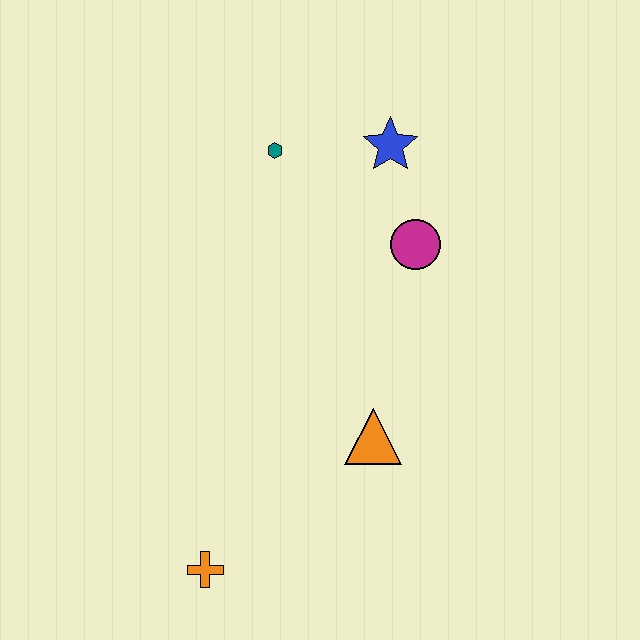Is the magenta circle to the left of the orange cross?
No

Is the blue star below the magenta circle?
No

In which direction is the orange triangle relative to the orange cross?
The orange triangle is to the right of the orange cross.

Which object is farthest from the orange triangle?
The teal hexagon is farthest from the orange triangle.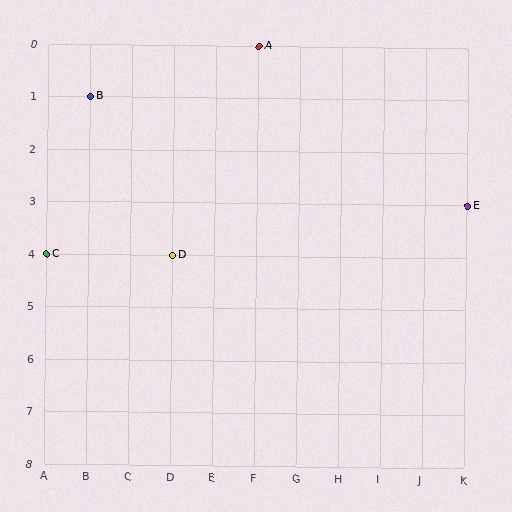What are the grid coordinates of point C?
Point C is at grid coordinates (A, 4).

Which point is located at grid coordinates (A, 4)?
Point C is at (A, 4).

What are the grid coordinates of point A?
Point A is at grid coordinates (F, 0).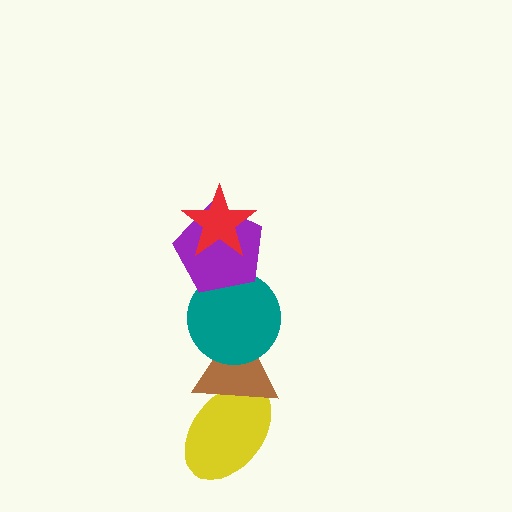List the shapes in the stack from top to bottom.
From top to bottom: the red star, the purple pentagon, the teal circle, the brown triangle, the yellow ellipse.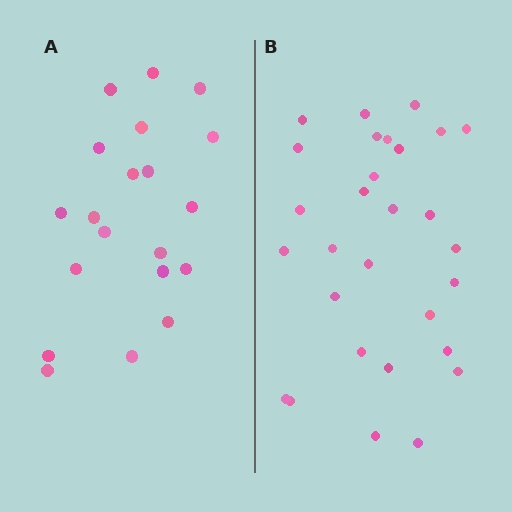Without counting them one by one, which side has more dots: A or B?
Region B (the right region) has more dots.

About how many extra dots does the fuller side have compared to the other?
Region B has roughly 8 or so more dots than region A.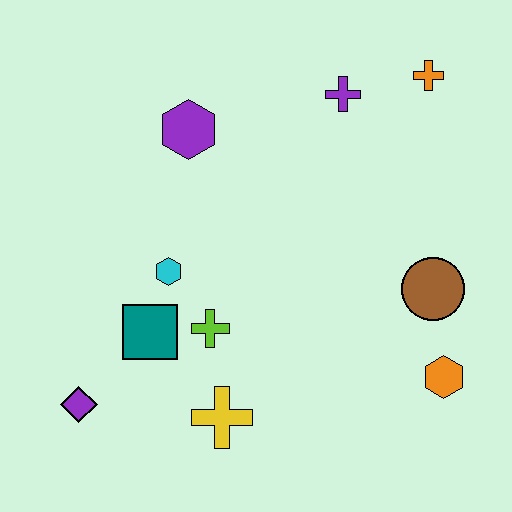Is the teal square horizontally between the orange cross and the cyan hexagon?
No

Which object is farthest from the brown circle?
The purple diamond is farthest from the brown circle.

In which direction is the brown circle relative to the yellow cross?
The brown circle is to the right of the yellow cross.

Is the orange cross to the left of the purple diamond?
No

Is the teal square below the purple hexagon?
Yes